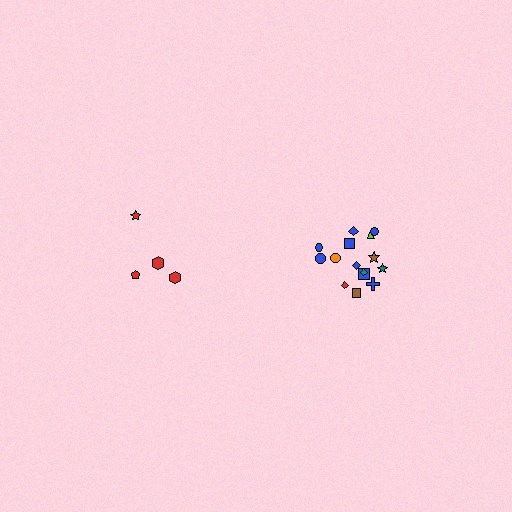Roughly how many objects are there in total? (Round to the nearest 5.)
Roughly 20 objects in total.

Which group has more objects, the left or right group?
The right group.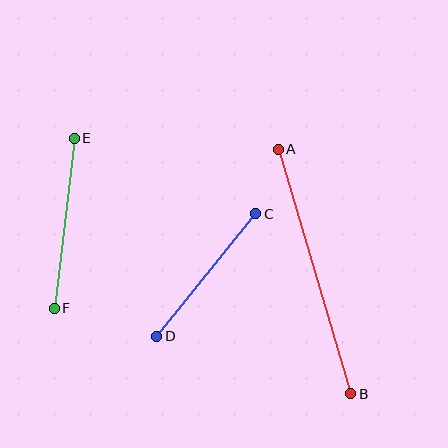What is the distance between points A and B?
The distance is approximately 255 pixels.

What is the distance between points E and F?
The distance is approximately 171 pixels.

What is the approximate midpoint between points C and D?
The midpoint is at approximately (206, 275) pixels.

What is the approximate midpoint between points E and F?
The midpoint is at approximately (64, 223) pixels.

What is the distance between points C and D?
The distance is approximately 157 pixels.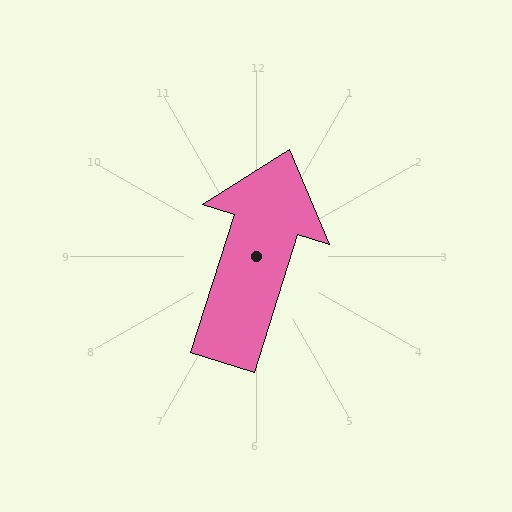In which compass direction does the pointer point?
North.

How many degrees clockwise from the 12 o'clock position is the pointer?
Approximately 17 degrees.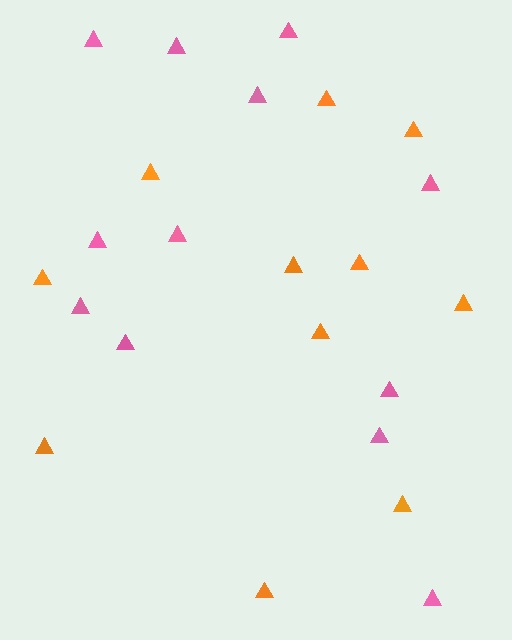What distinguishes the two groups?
There are 2 groups: one group of orange triangles (11) and one group of pink triangles (12).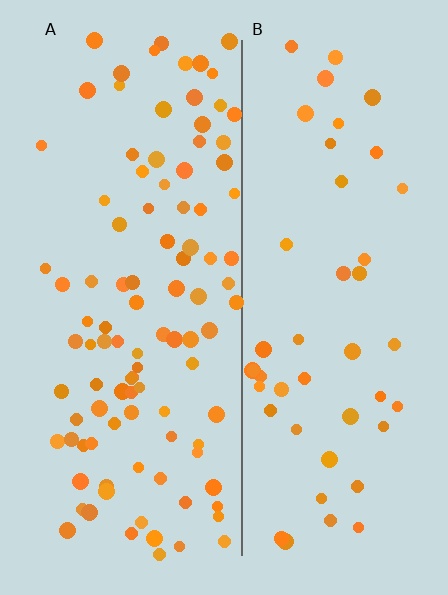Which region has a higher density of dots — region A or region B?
A (the left).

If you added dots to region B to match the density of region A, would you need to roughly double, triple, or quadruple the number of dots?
Approximately double.